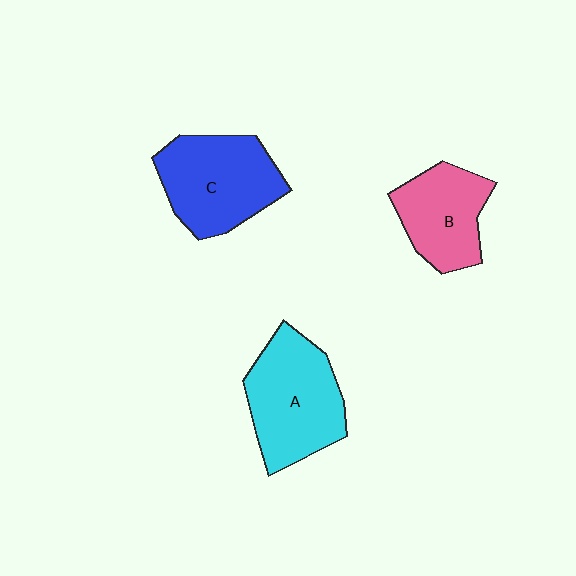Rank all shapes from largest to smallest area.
From largest to smallest: A (cyan), C (blue), B (pink).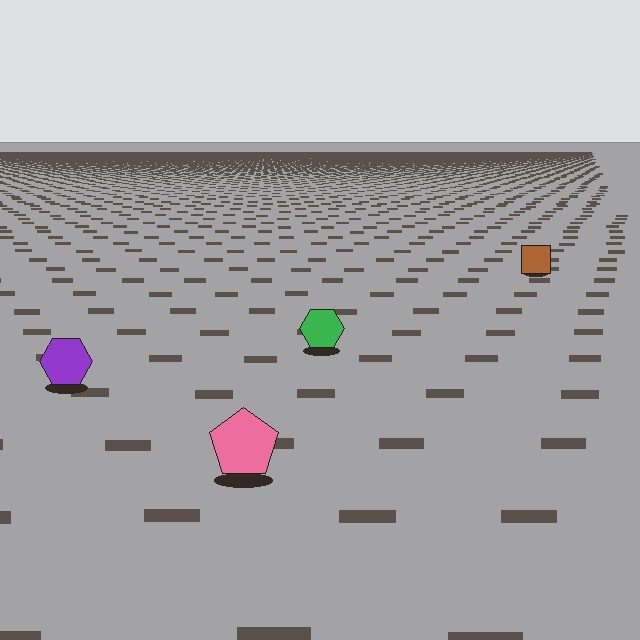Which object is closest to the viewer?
The pink pentagon is closest. The texture marks near it are larger and more spread out.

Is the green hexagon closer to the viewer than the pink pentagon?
No. The pink pentagon is closer — you can tell from the texture gradient: the ground texture is coarser near it.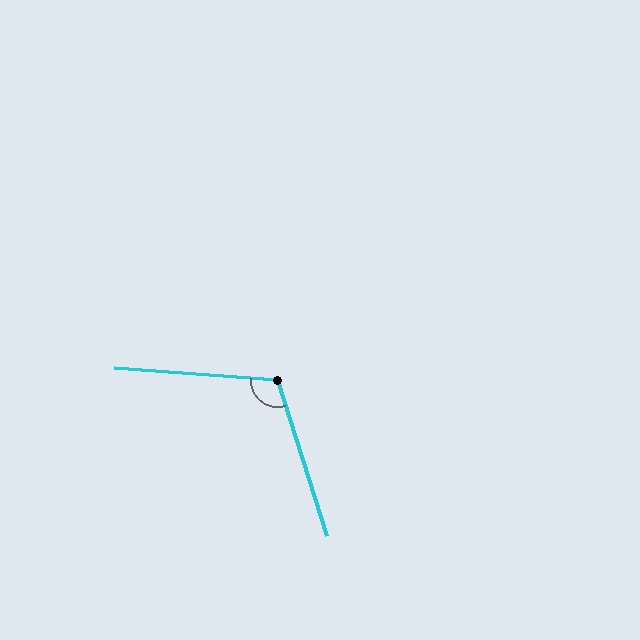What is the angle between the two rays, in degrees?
Approximately 112 degrees.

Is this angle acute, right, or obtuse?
It is obtuse.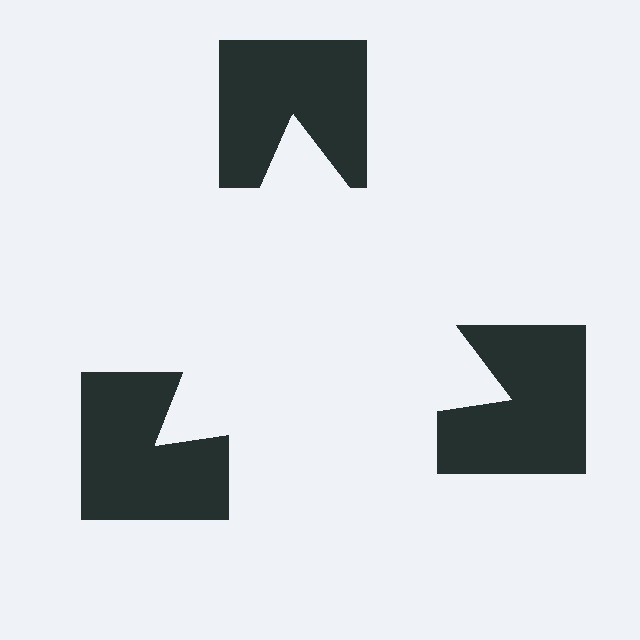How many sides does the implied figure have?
3 sides.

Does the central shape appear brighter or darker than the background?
It typically appears slightly brighter than the background, even though no actual brightness change is drawn.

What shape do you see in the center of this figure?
An illusory triangle — its edges are inferred from the aligned wedge cuts in the notched squares, not physically drawn.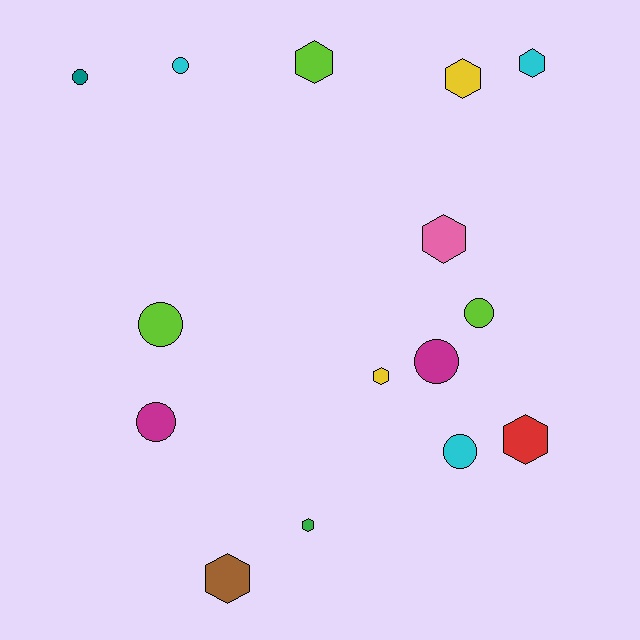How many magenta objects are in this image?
There are 2 magenta objects.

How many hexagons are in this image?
There are 8 hexagons.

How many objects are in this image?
There are 15 objects.